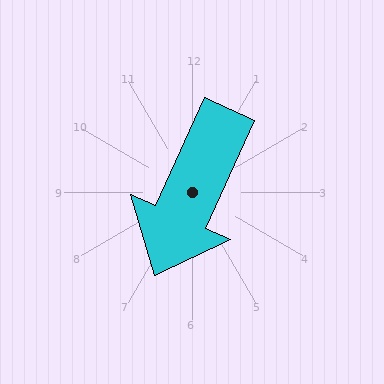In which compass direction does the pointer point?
Southwest.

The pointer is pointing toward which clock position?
Roughly 7 o'clock.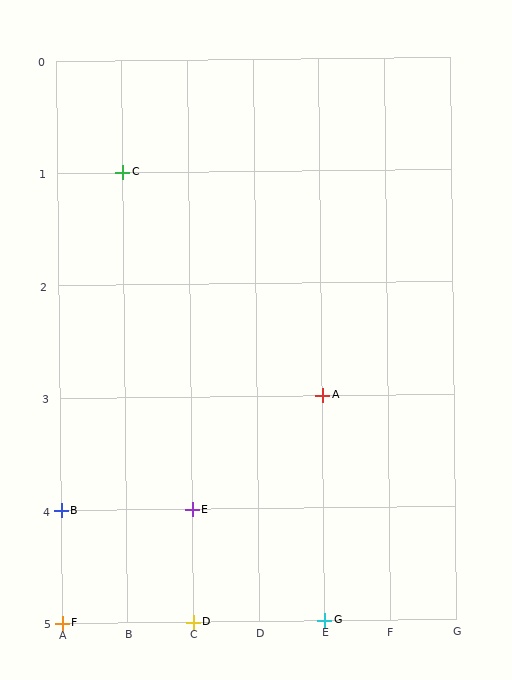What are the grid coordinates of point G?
Point G is at grid coordinates (E, 5).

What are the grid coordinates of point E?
Point E is at grid coordinates (C, 4).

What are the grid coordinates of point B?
Point B is at grid coordinates (A, 4).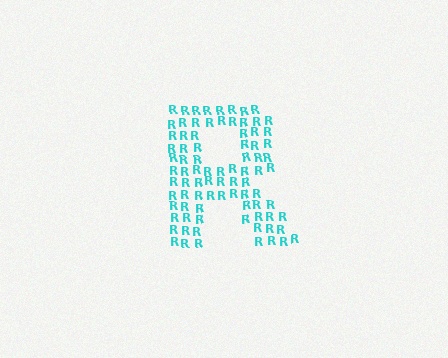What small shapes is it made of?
It is made of small letter R's.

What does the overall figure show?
The overall figure shows the letter R.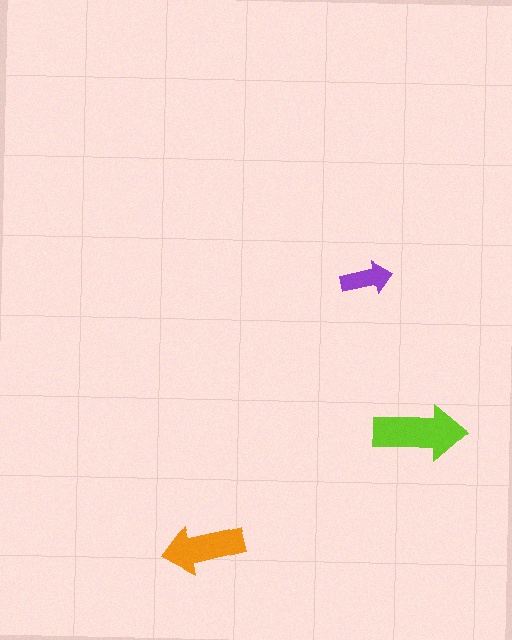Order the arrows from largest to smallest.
the lime one, the orange one, the purple one.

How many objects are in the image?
There are 3 objects in the image.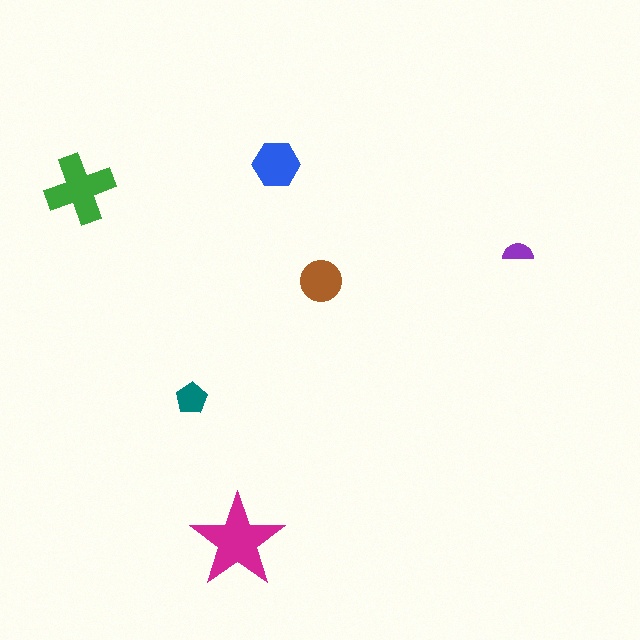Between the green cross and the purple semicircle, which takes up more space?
The green cross.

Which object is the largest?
The magenta star.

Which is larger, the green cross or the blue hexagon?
The green cross.